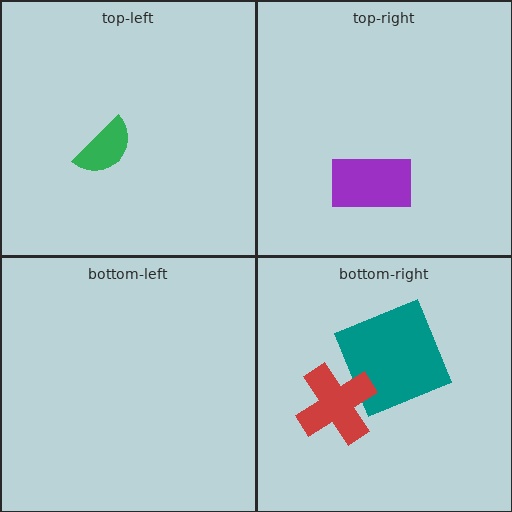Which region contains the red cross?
The bottom-right region.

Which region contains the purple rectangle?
The top-right region.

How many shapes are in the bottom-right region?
2.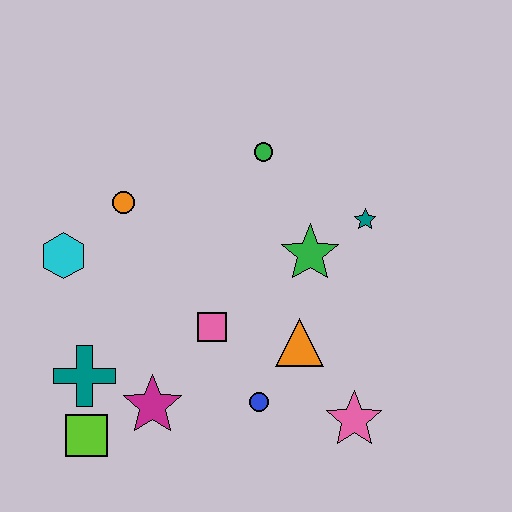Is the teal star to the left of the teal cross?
No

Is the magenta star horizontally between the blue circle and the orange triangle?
No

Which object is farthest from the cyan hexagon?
The pink star is farthest from the cyan hexagon.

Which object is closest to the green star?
The teal star is closest to the green star.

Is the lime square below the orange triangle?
Yes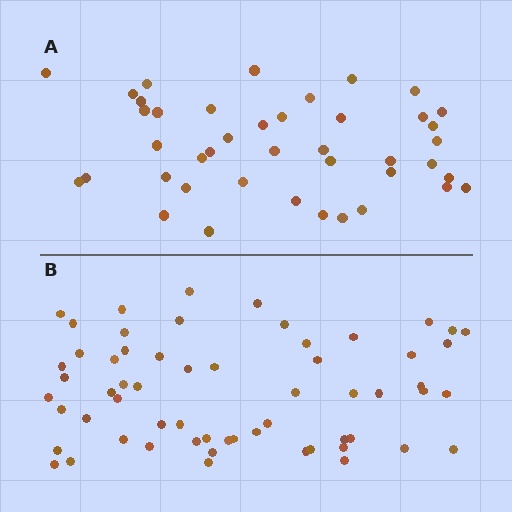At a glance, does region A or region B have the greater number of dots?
Region B (the bottom region) has more dots.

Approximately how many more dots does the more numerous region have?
Region B has approximately 20 more dots than region A.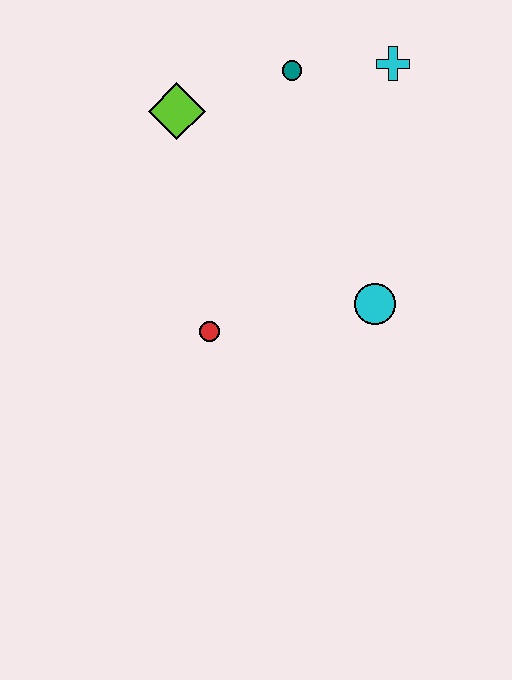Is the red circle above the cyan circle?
No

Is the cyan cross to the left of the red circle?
No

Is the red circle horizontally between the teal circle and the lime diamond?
Yes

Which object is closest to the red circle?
The cyan circle is closest to the red circle.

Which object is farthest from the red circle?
The cyan cross is farthest from the red circle.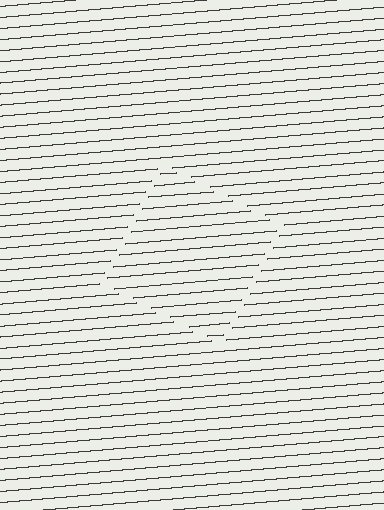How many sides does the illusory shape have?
4 sides — the line-ends trace a square.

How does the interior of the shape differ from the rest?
The interior of the shape contains the same grating, shifted by half a period — the contour is defined by the phase discontinuity where line-ends from the inner and outer gratings abut.